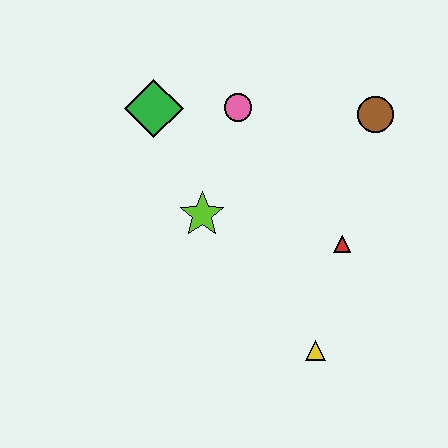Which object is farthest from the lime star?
The brown circle is farthest from the lime star.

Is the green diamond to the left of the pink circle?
Yes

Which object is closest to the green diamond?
The pink circle is closest to the green diamond.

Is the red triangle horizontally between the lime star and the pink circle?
No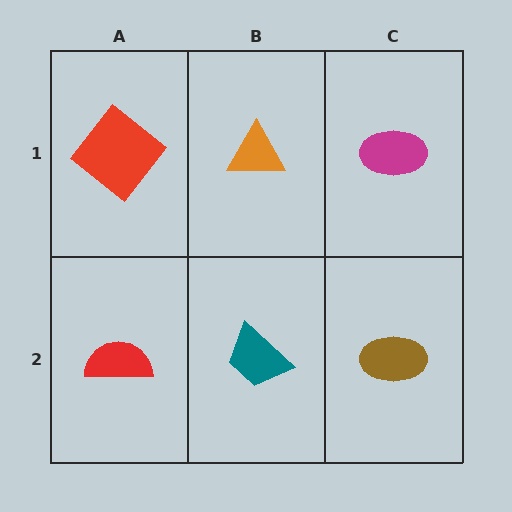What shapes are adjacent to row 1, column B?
A teal trapezoid (row 2, column B), a red diamond (row 1, column A), a magenta ellipse (row 1, column C).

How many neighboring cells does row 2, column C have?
2.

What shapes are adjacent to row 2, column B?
An orange triangle (row 1, column B), a red semicircle (row 2, column A), a brown ellipse (row 2, column C).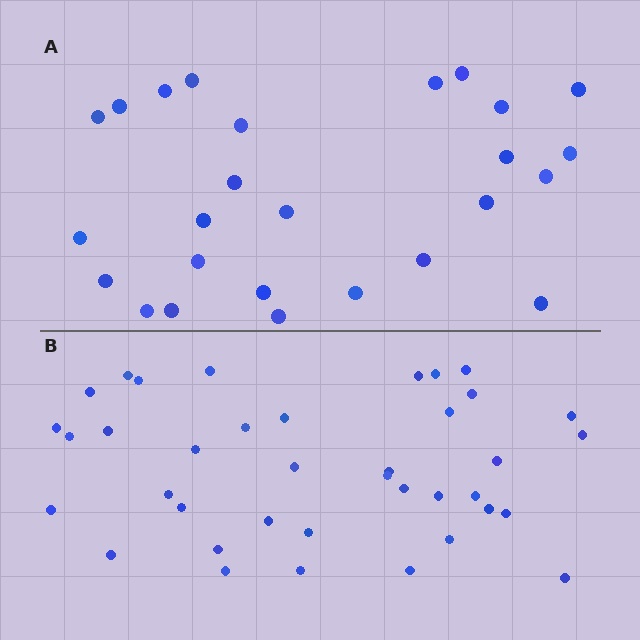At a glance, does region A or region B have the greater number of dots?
Region B (the bottom region) has more dots.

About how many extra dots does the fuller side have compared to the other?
Region B has roughly 12 or so more dots than region A.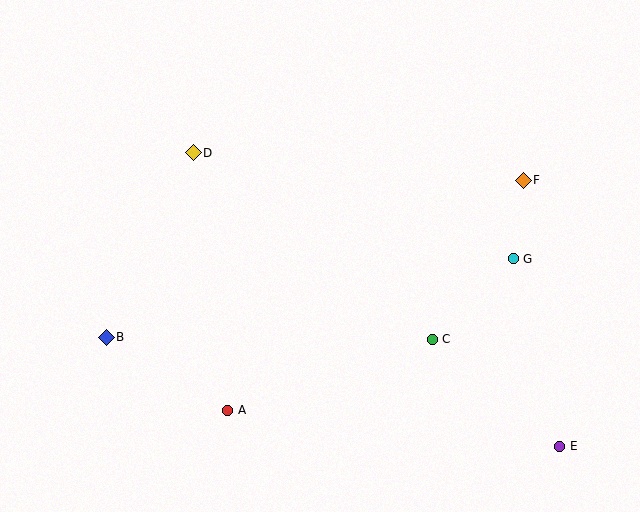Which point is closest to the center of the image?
Point C at (432, 339) is closest to the center.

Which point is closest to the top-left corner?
Point D is closest to the top-left corner.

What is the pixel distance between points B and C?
The distance between B and C is 326 pixels.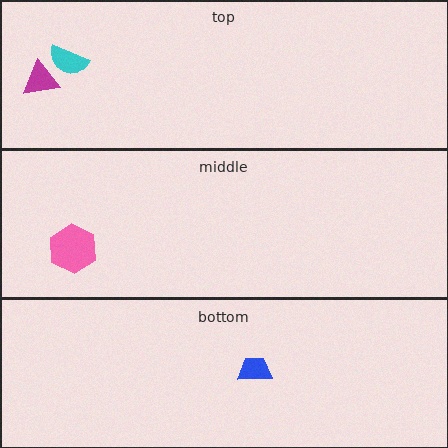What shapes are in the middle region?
The pink hexagon.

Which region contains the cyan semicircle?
The top region.